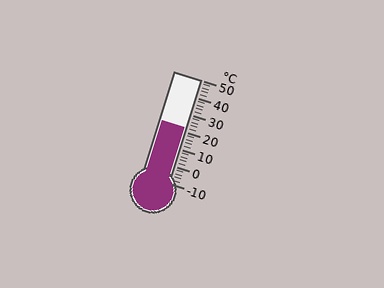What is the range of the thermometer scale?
The thermometer scale ranges from -10°C to 50°C.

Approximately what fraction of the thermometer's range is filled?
The thermometer is filled to approximately 55% of its range.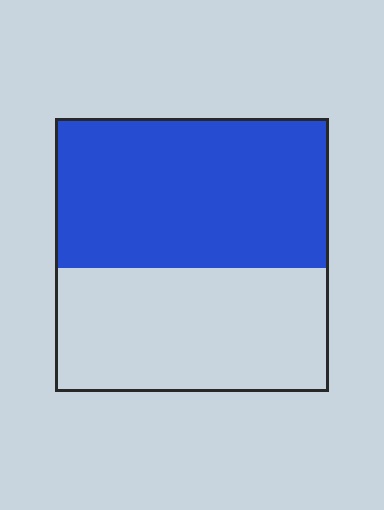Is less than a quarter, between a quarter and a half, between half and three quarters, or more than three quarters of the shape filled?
Between half and three quarters.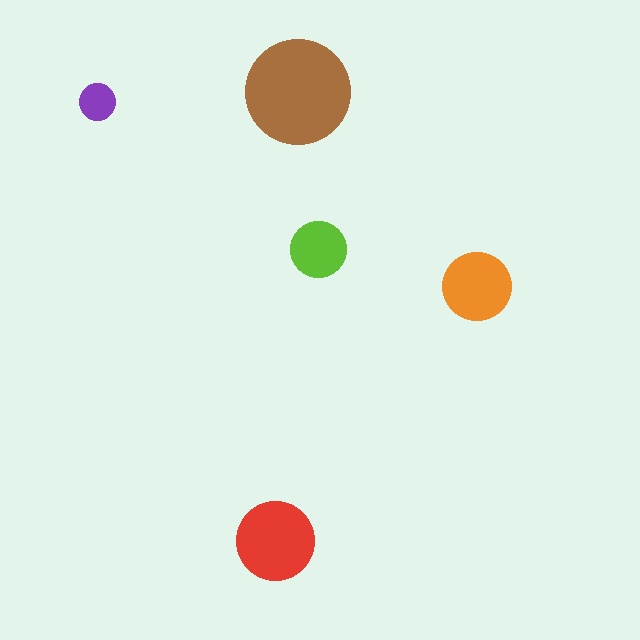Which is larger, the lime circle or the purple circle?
The lime one.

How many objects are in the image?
There are 5 objects in the image.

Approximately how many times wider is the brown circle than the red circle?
About 1.5 times wider.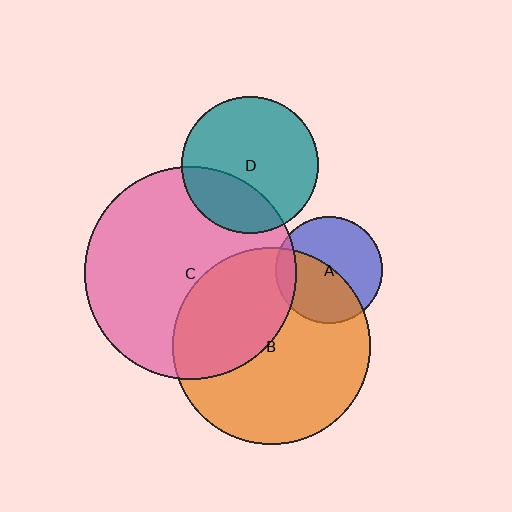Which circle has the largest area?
Circle C (pink).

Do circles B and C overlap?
Yes.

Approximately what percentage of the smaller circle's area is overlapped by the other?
Approximately 40%.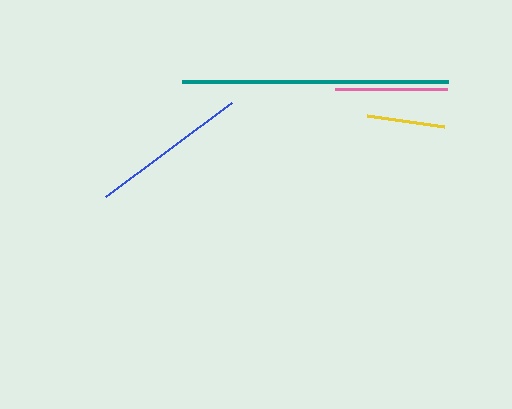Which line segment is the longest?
The teal line is the longest at approximately 266 pixels.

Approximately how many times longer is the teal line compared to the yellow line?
The teal line is approximately 3.4 times the length of the yellow line.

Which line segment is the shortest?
The yellow line is the shortest at approximately 78 pixels.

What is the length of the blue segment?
The blue segment is approximately 157 pixels long.